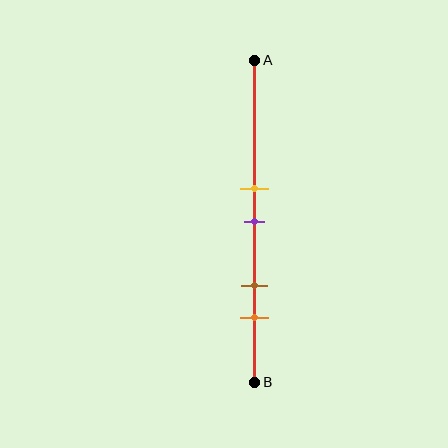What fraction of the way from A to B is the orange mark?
The orange mark is approximately 80% (0.8) of the way from A to B.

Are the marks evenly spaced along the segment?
No, the marks are not evenly spaced.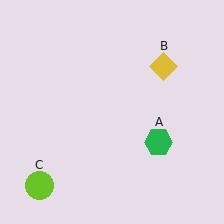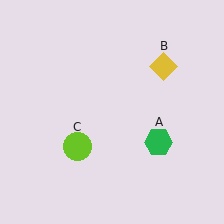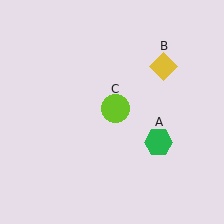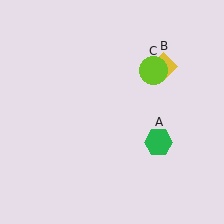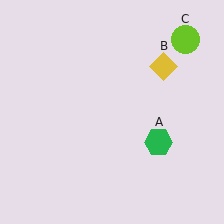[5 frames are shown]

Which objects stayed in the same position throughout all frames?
Green hexagon (object A) and yellow diamond (object B) remained stationary.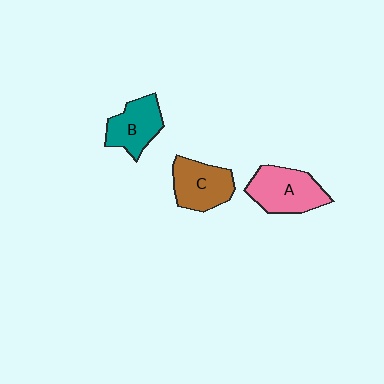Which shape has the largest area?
Shape A (pink).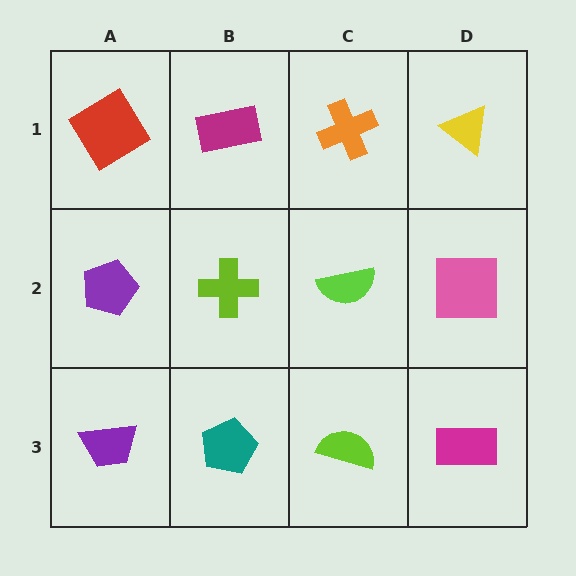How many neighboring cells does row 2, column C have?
4.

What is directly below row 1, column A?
A purple pentagon.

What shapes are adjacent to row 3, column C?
A lime semicircle (row 2, column C), a teal pentagon (row 3, column B), a magenta rectangle (row 3, column D).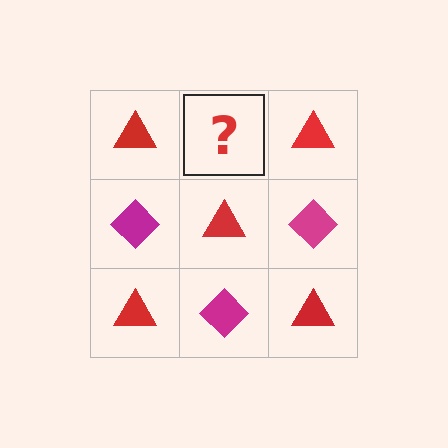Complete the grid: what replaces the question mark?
The question mark should be replaced with a magenta diamond.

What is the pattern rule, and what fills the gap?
The rule is that it alternates red triangle and magenta diamond in a checkerboard pattern. The gap should be filled with a magenta diamond.